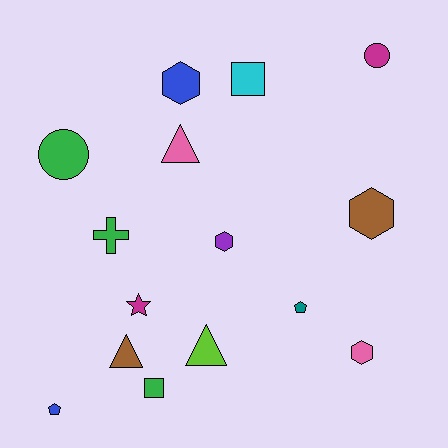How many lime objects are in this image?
There is 1 lime object.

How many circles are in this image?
There are 2 circles.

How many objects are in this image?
There are 15 objects.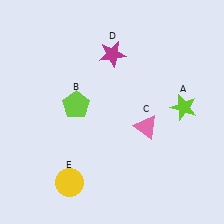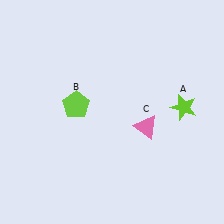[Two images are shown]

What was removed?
The yellow circle (E), the magenta star (D) were removed in Image 2.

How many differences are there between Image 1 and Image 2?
There are 2 differences between the two images.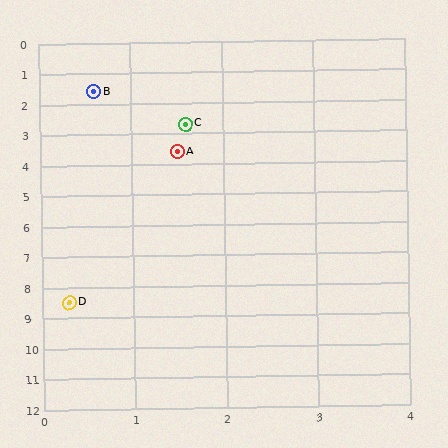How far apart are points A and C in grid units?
Points A and C are about 0.9 grid units apart.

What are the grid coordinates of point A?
Point A is at approximately (1.5, 3.6).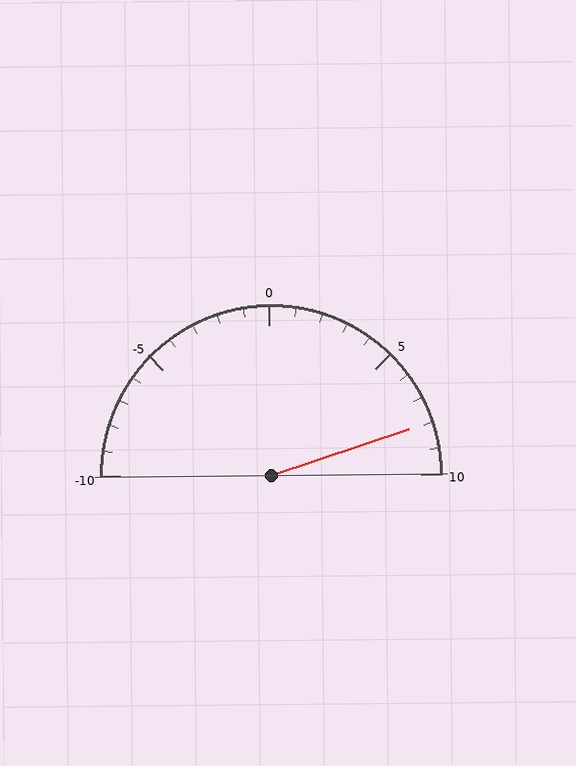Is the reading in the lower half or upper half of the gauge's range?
The reading is in the upper half of the range (-10 to 10).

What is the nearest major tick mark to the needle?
The nearest major tick mark is 10.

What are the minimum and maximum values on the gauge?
The gauge ranges from -10 to 10.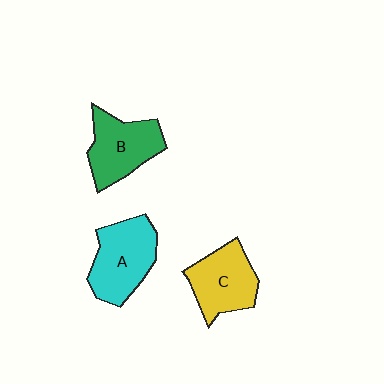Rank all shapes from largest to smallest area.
From largest to smallest: A (cyan), B (green), C (yellow).